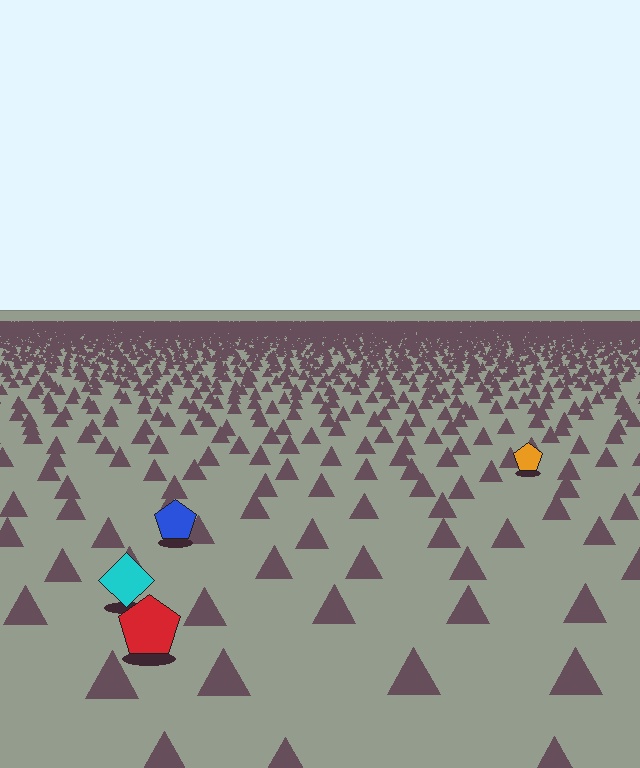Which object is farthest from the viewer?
The orange pentagon is farthest from the viewer. It appears smaller and the ground texture around it is denser.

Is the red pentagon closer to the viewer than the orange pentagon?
Yes. The red pentagon is closer — you can tell from the texture gradient: the ground texture is coarser near it.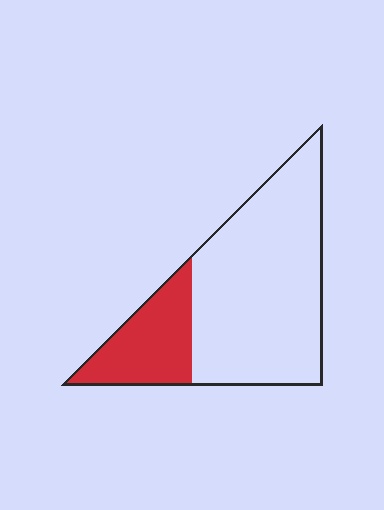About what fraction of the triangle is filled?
About one quarter (1/4).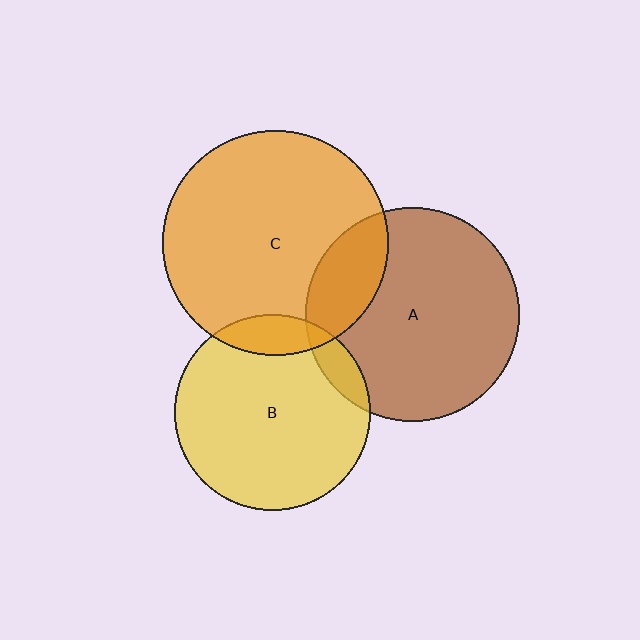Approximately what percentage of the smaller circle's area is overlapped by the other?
Approximately 20%.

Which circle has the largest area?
Circle C (orange).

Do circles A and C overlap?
Yes.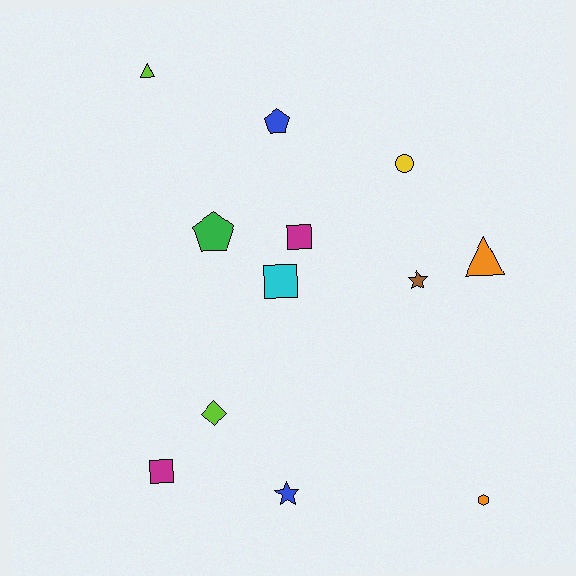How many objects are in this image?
There are 12 objects.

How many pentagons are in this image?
There are 2 pentagons.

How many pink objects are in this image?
There are no pink objects.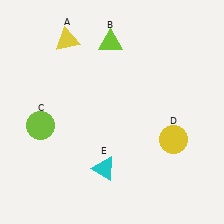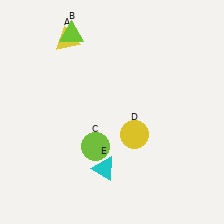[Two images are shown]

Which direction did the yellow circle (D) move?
The yellow circle (D) moved left.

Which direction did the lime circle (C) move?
The lime circle (C) moved right.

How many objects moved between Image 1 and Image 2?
3 objects moved between the two images.